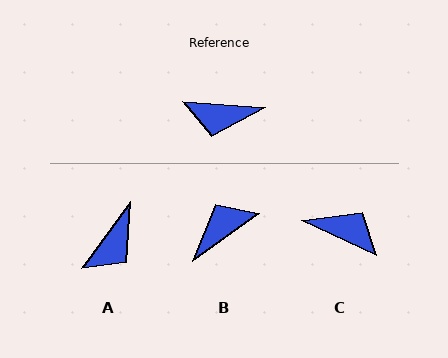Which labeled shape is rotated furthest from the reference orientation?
C, about 159 degrees away.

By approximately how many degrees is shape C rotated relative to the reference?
Approximately 159 degrees counter-clockwise.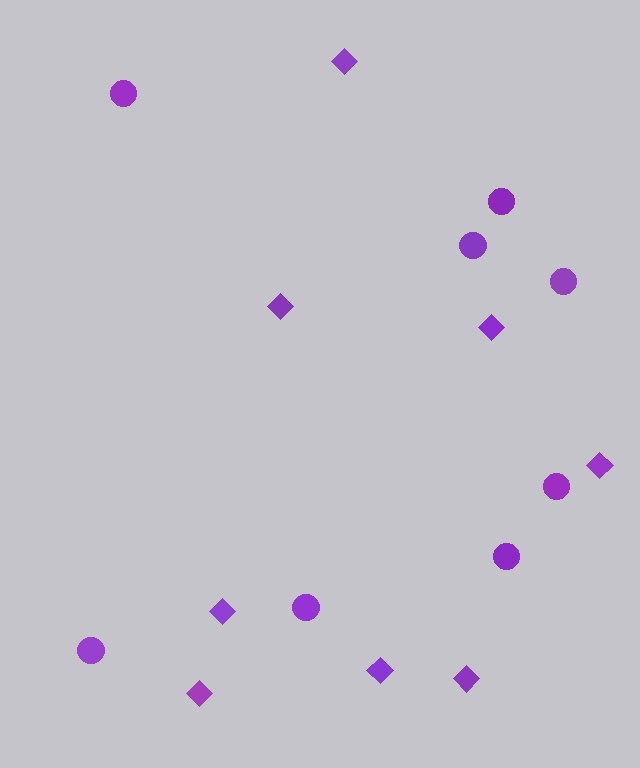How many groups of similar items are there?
There are 2 groups: one group of diamonds (8) and one group of circles (8).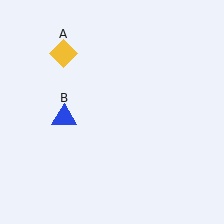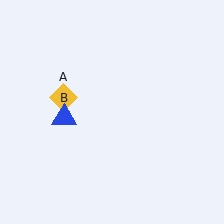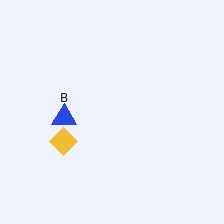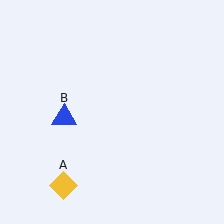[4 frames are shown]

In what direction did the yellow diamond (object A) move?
The yellow diamond (object A) moved down.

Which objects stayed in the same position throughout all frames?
Blue triangle (object B) remained stationary.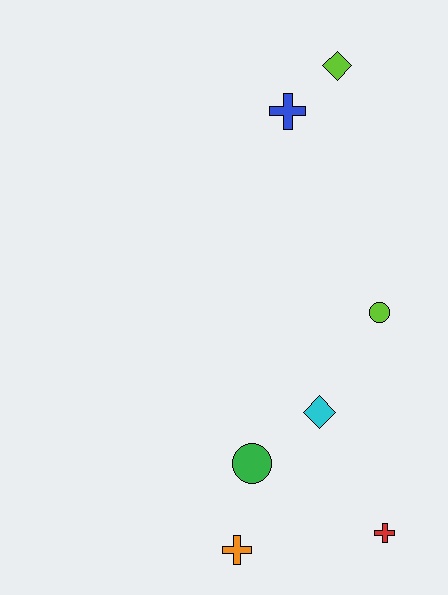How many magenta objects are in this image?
There are no magenta objects.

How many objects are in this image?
There are 7 objects.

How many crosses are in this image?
There are 3 crosses.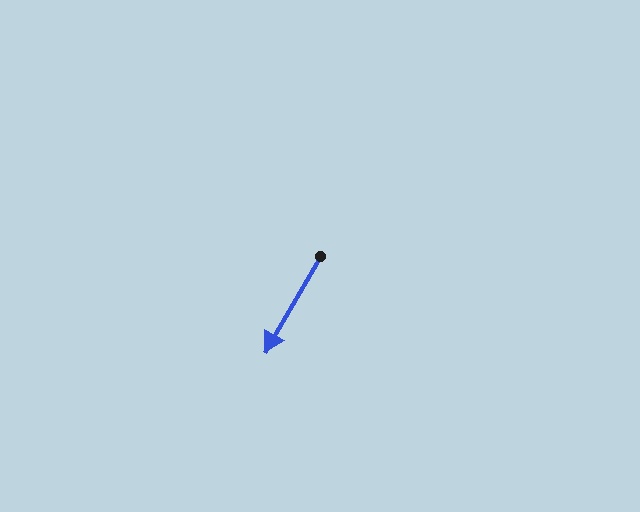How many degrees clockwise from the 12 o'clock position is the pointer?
Approximately 210 degrees.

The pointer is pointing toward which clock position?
Roughly 7 o'clock.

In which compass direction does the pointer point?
Southwest.